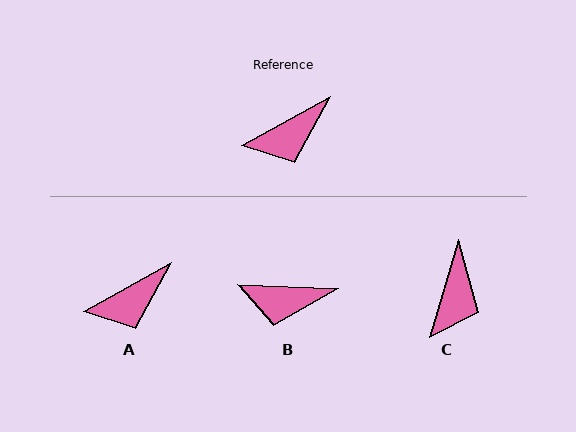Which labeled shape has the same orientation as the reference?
A.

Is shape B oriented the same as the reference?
No, it is off by about 31 degrees.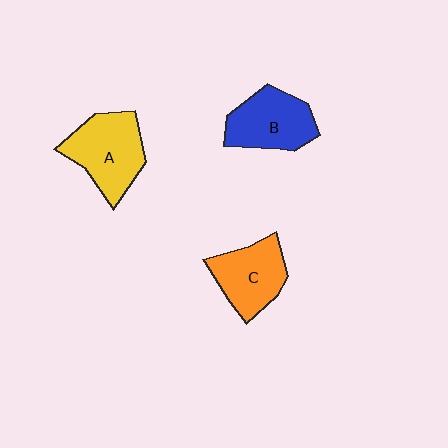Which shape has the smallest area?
Shape C (orange).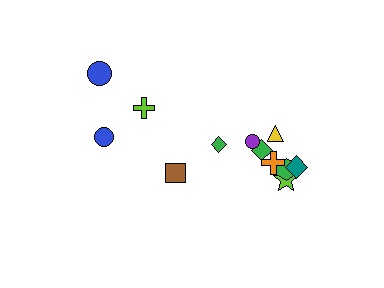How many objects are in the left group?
There are 4 objects.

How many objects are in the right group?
There are 8 objects.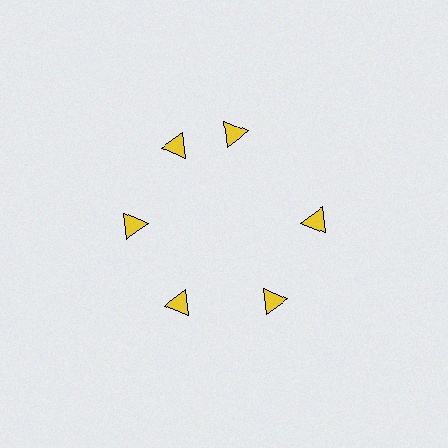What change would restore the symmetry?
The symmetry would be restored by rotating it back into even spacing with its neighbors so that all 6 triangles sit at equal angles and equal distance from the center.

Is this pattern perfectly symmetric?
No. The 6 yellow triangles are arranged in a ring, but one element near the 1 o'clock position is rotated out of alignment along the ring, breaking the 6-fold rotational symmetry.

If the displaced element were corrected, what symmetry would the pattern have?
It would have 6-fold rotational symmetry — the pattern would map onto itself every 60 degrees.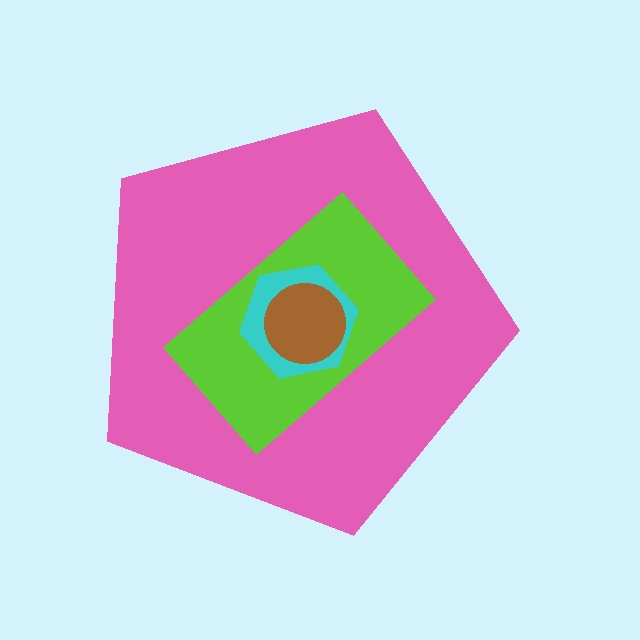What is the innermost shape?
The brown circle.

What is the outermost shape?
The pink pentagon.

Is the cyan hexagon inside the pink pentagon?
Yes.